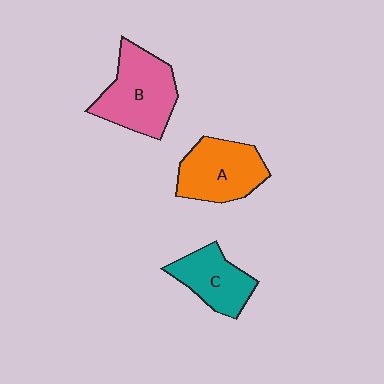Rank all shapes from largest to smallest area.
From largest to smallest: B (pink), A (orange), C (teal).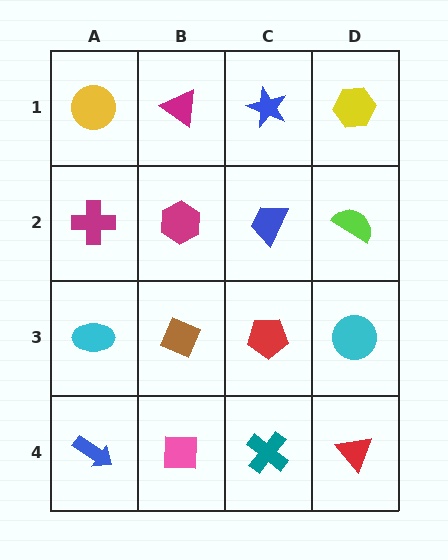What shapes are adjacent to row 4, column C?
A red pentagon (row 3, column C), a pink square (row 4, column B), a red triangle (row 4, column D).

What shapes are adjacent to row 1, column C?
A blue trapezoid (row 2, column C), a magenta triangle (row 1, column B), a yellow hexagon (row 1, column D).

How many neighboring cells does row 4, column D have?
2.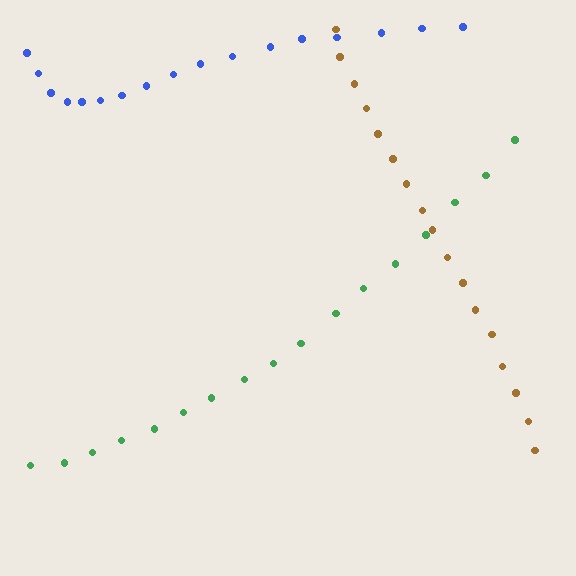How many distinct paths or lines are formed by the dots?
There are 3 distinct paths.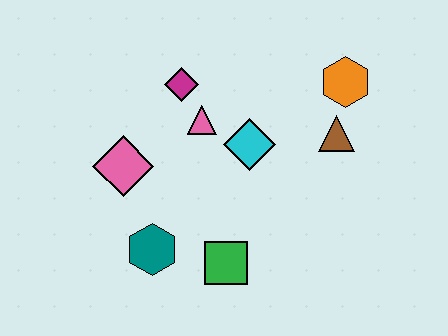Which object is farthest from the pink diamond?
The orange hexagon is farthest from the pink diamond.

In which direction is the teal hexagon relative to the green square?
The teal hexagon is to the left of the green square.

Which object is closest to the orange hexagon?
The brown triangle is closest to the orange hexagon.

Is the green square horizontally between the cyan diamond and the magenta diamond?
Yes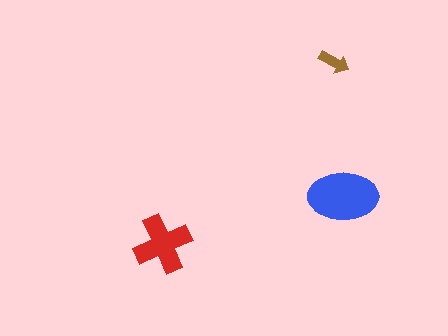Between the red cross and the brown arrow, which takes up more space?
The red cross.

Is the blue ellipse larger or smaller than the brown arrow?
Larger.